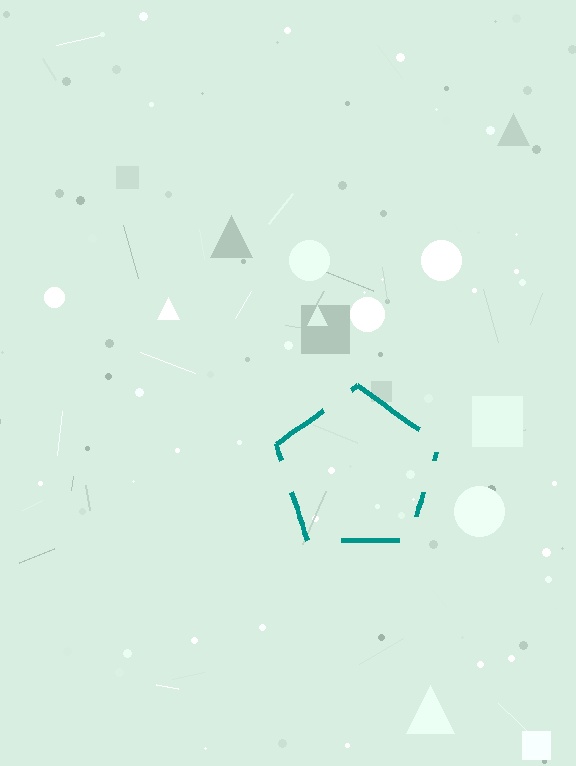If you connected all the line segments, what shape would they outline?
They would outline a pentagon.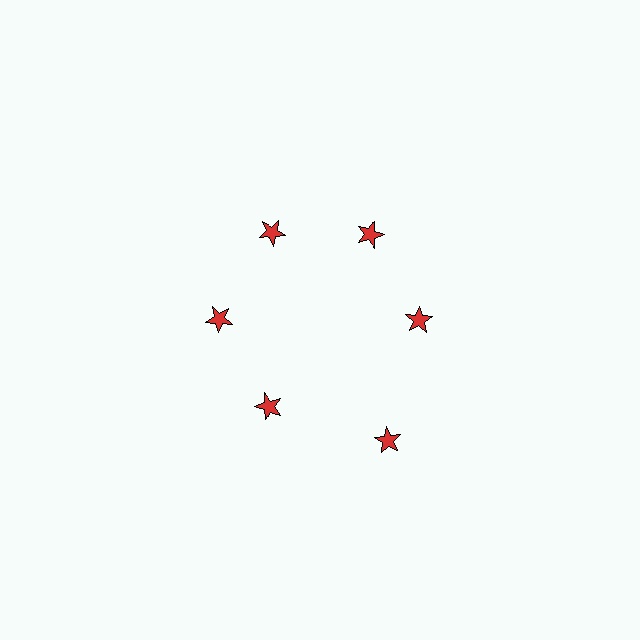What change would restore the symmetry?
The symmetry would be restored by moving it inward, back onto the ring so that all 6 stars sit at equal angles and equal distance from the center.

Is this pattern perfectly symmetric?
No. The 6 red stars are arranged in a ring, but one element near the 5 o'clock position is pushed outward from the center, breaking the 6-fold rotational symmetry.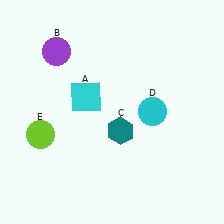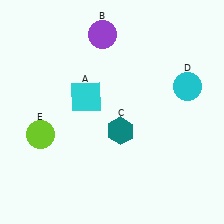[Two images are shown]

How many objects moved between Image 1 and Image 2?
2 objects moved between the two images.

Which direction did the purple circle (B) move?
The purple circle (B) moved right.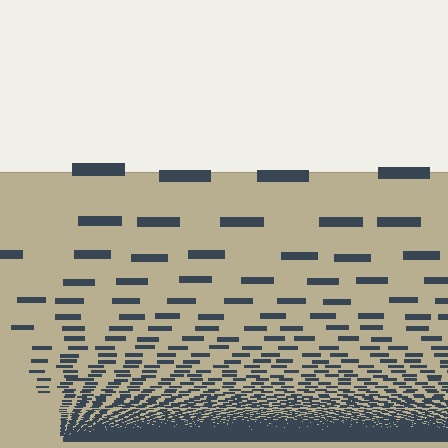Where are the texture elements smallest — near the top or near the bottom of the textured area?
Near the bottom.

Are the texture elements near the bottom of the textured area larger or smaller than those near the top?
Smaller. The gradient is inverted — elements near the bottom are smaller and denser.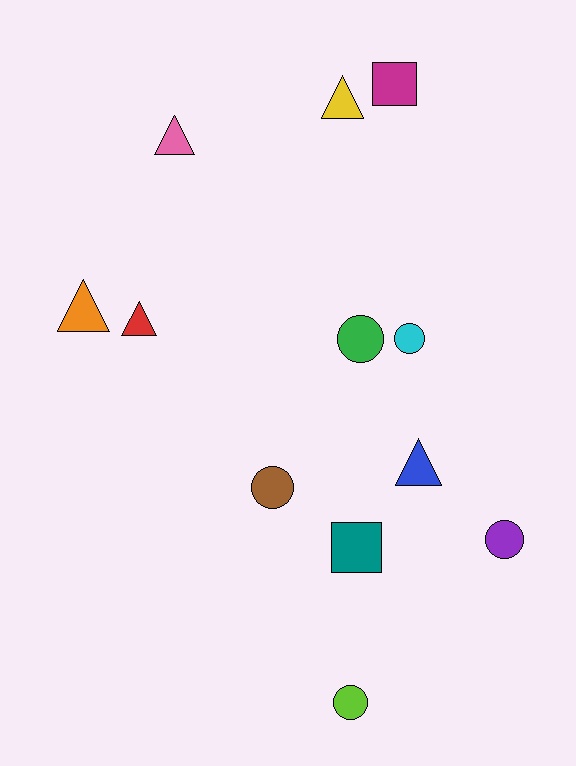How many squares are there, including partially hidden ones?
There are 2 squares.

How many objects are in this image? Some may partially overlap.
There are 12 objects.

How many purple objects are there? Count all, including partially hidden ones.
There is 1 purple object.